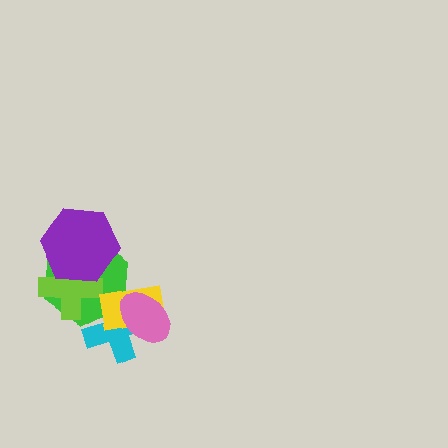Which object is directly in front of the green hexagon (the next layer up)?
The lime cross is directly in front of the green hexagon.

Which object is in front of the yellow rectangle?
The pink ellipse is in front of the yellow rectangle.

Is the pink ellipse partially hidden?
No, no other shape covers it.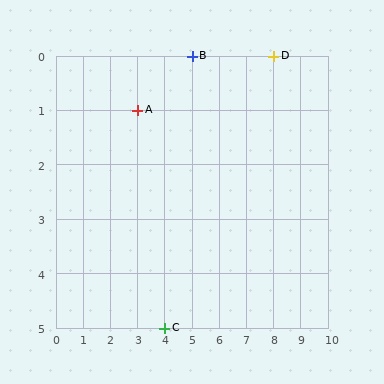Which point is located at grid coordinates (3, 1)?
Point A is at (3, 1).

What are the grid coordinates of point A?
Point A is at grid coordinates (3, 1).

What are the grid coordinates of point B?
Point B is at grid coordinates (5, 0).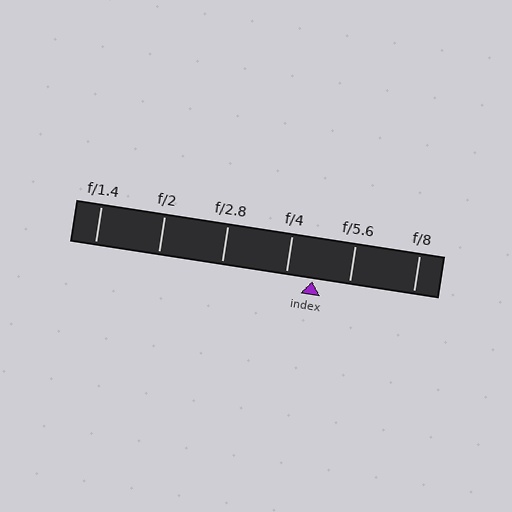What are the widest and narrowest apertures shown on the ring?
The widest aperture shown is f/1.4 and the narrowest is f/8.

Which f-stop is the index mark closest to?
The index mark is closest to f/4.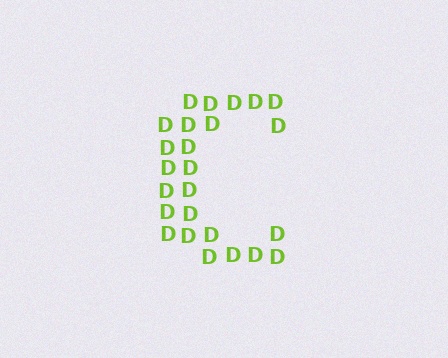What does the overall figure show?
The overall figure shows the letter C.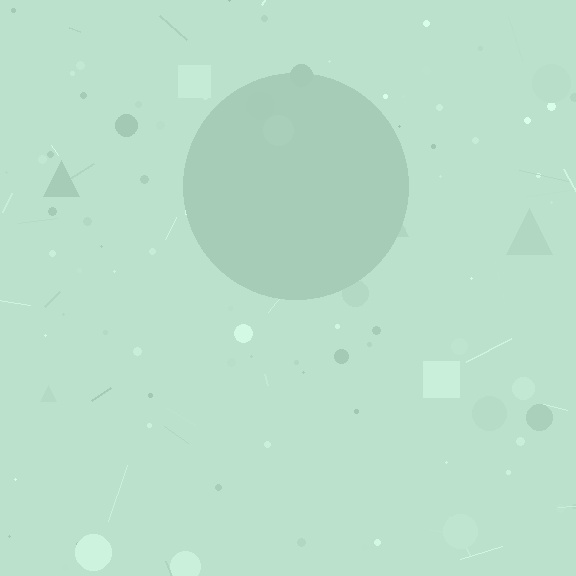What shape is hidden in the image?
A circle is hidden in the image.